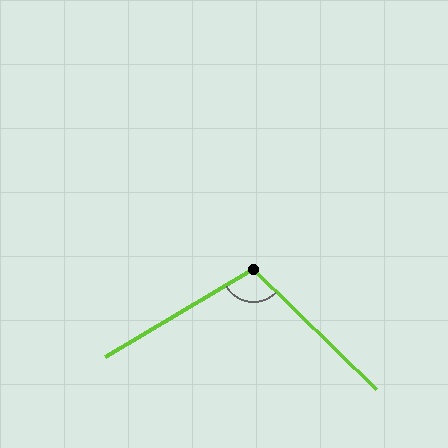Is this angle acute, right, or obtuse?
It is obtuse.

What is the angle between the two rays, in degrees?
Approximately 105 degrees.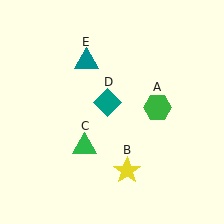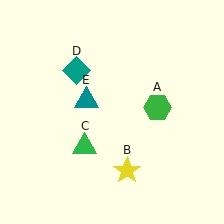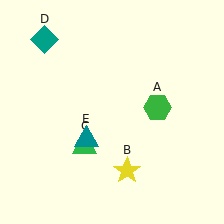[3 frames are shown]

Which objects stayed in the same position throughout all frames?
Green hexagon (object A) and yellow star (object B) and green triangle (object C) remained stationary.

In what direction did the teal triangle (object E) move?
The teal triangle (object E) moved down.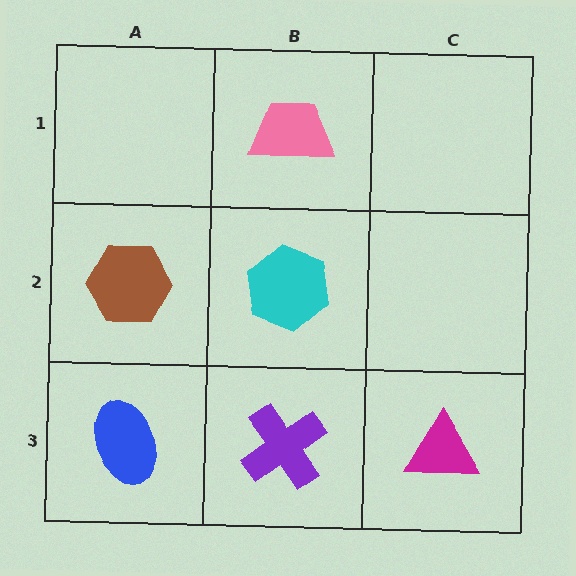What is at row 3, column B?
A purple cross.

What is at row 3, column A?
A blue ellipse.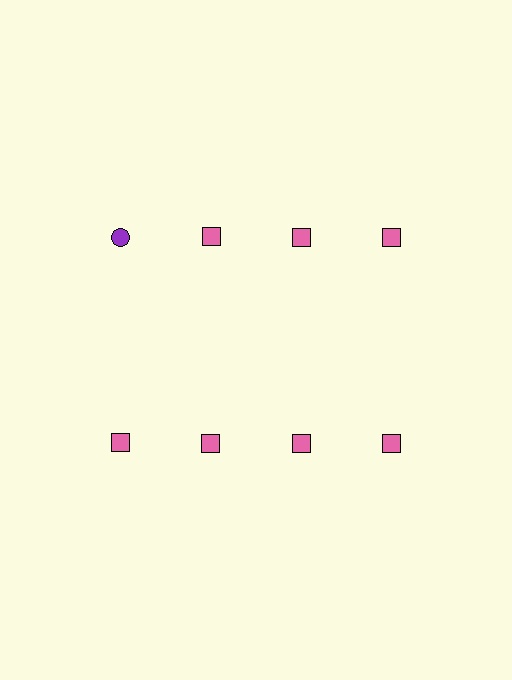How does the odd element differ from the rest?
It differs in both color (purple instead of pink) and shape (circle instead of square).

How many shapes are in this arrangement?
There are 8 shapes arranged in a grid pattern.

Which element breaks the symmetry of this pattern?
The purple circle in the top row, leftmost column breaks the symmetry. All other shapes are pink squares.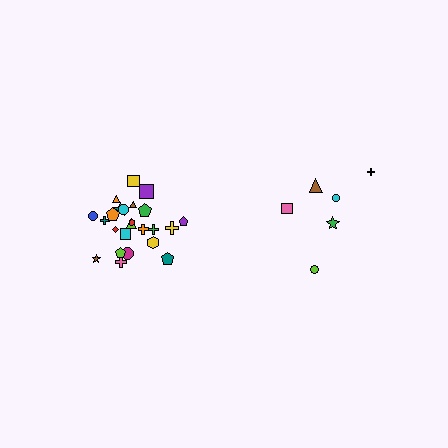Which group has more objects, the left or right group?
The left group.